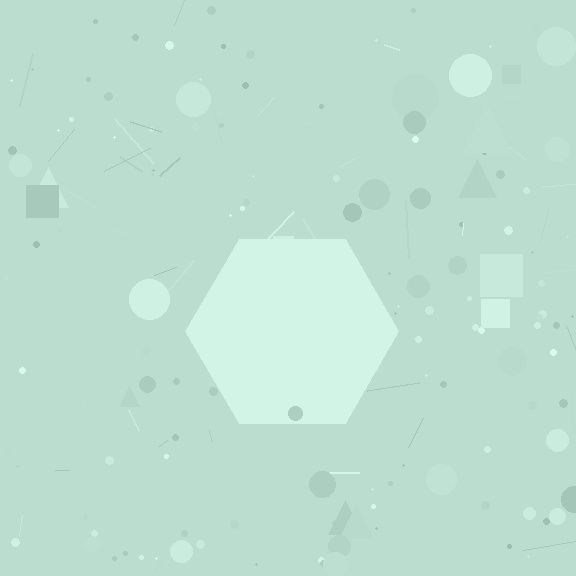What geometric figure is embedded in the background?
A hexagon is embedded in the background.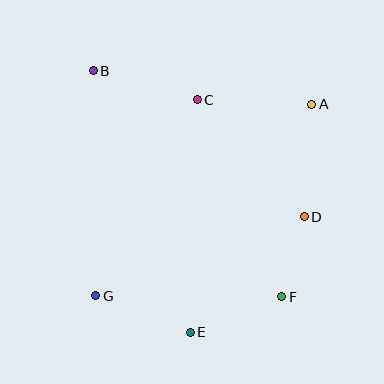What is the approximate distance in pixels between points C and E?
The distance between C and E is approximately 233 pixels.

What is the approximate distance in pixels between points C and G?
The distance between C and G is approximately 221 pixels.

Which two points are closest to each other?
Points D and F are closest to each other.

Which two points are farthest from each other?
Points B and F are farthest from each other.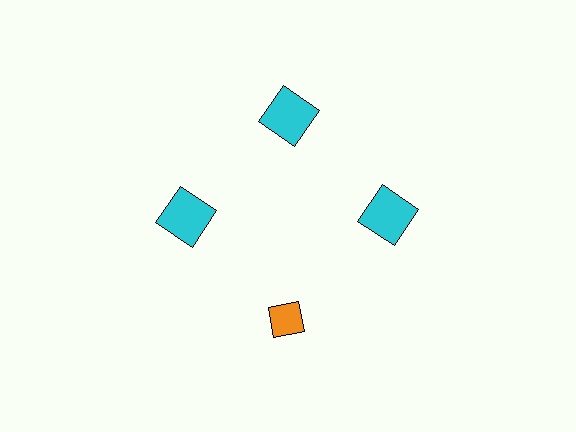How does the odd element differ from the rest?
It differs in both color (orange instead of cyan) and shape (diamond instead of square).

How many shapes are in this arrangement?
There are 4 shapes arranged in a ring pattern.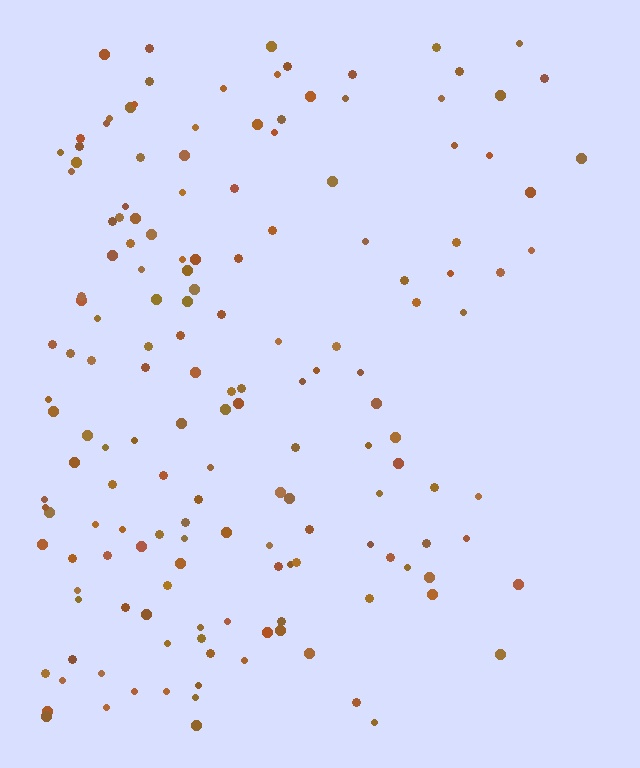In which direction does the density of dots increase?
From right to left, with the left side densest.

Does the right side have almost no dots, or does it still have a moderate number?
Still a moderate number, just noticeably fewer than the left.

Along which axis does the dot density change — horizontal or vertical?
Horizontal.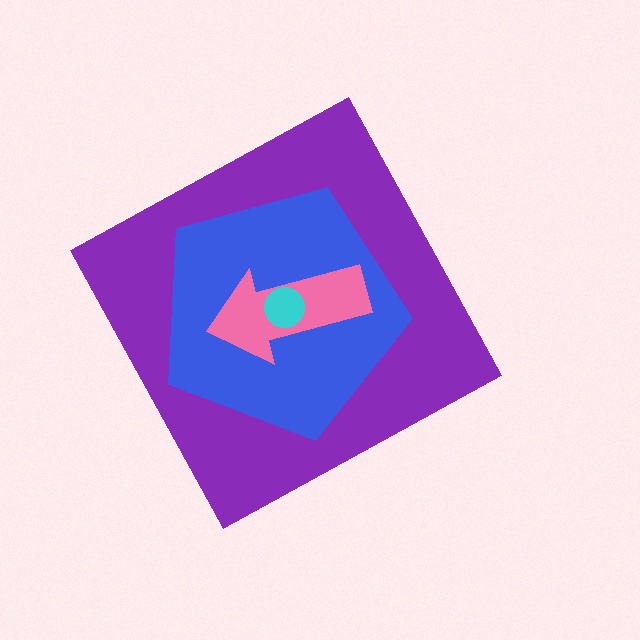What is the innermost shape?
The cyan circle.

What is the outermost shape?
The purple diamond.